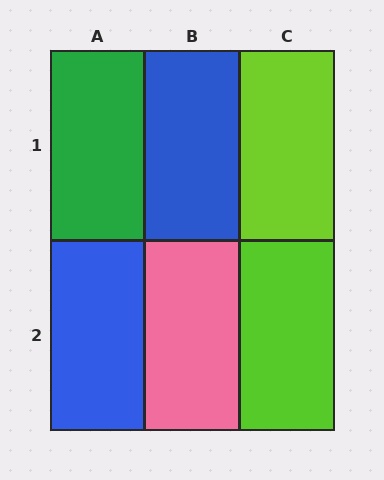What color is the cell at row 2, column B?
Pink.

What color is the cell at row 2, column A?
Blue.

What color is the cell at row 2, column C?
Lime.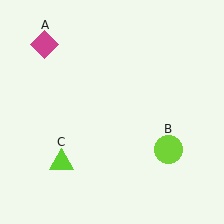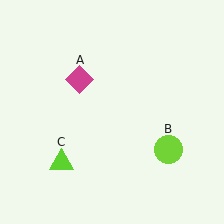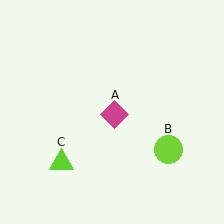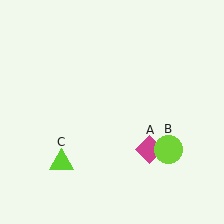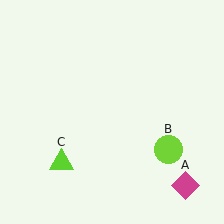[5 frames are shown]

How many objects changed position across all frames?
1 object changed position: magenta diamond (object A).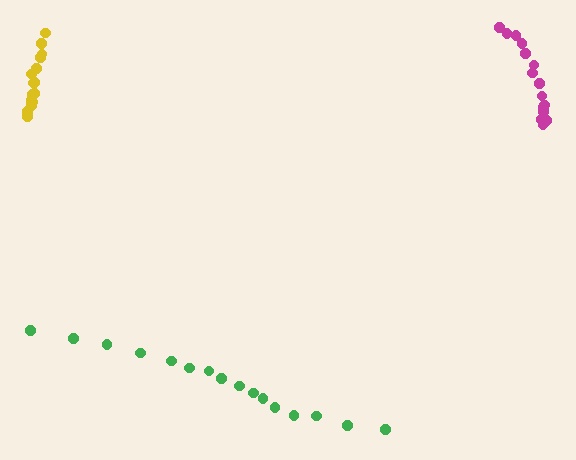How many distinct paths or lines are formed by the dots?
There are 3 distinct paths.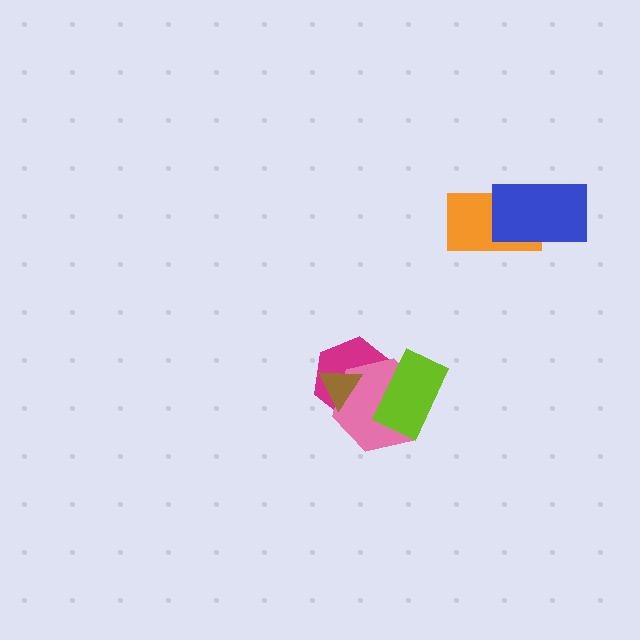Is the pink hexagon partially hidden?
Yes, it is partially covered by another shape.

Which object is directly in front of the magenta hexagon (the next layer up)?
The pink hexagon is directly in front of the magenta hexagon.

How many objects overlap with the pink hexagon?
3 objects overlap with the pink hexagon.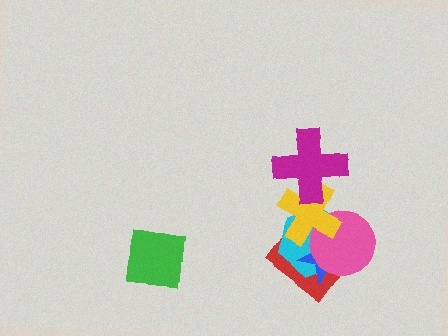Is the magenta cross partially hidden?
No, no other shape covers it.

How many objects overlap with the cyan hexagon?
4 objects overlap with the cyan hexagon.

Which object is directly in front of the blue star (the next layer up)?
The pink circle is directly in front of the blue star.